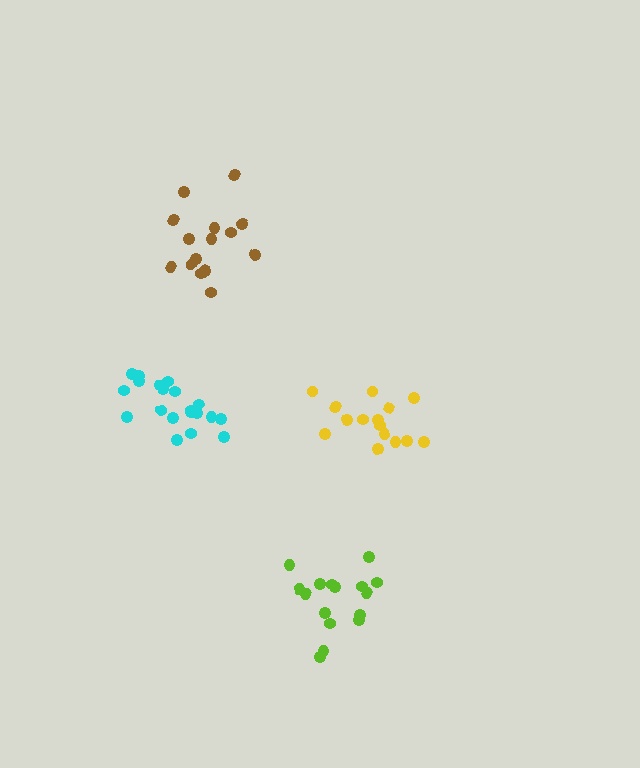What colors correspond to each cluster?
The clusters are colored: yellow, cyan, lime, brown.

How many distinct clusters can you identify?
There are 4 distinct clusters.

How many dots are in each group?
Group 1: 15 dots, Group 2: 20 dots, Group 3: 16 dots, Group 4: 15 dots (66 total).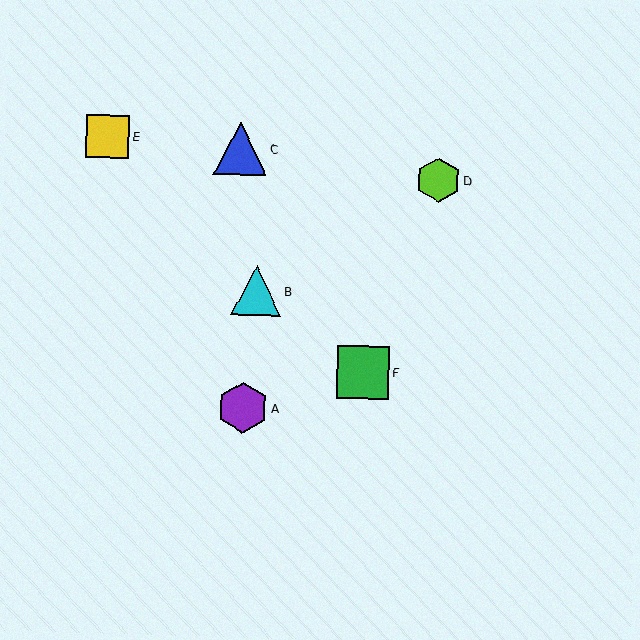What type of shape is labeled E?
Shape E is a yellow square.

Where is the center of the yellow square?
The center of the yellow square is at (107, 136).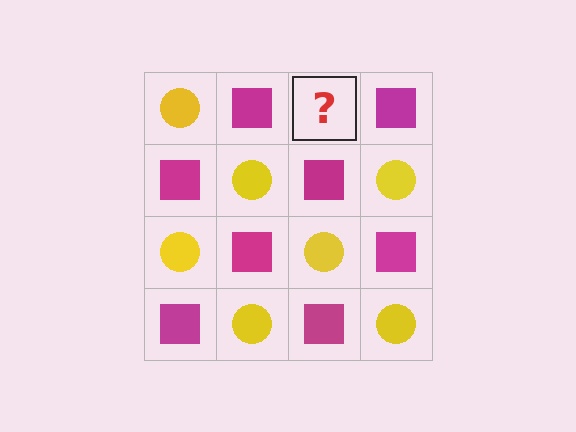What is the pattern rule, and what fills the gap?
The rule is that it alternates yellow circle and magenta square in a checkerboard pattern. The gap should be filled with a yellow circle.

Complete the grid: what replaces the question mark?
The question mark should be replaced with a yellow circle.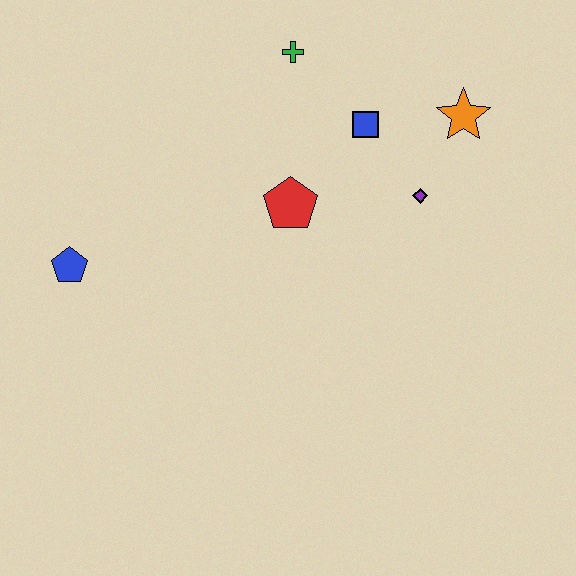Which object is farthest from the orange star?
The blue pentagon is farthest from the orange star.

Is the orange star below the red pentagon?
No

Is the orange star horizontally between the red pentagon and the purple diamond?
No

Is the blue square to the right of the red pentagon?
Yes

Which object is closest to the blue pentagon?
The red pentagon is closest to the blue pentagon.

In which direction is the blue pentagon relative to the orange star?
The blue pentagon is to the left of the orange star.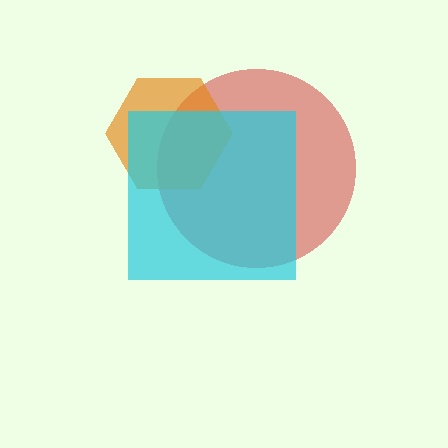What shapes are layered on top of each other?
The layered shapes are: a red circle, an orange hexagon, a cyan square.